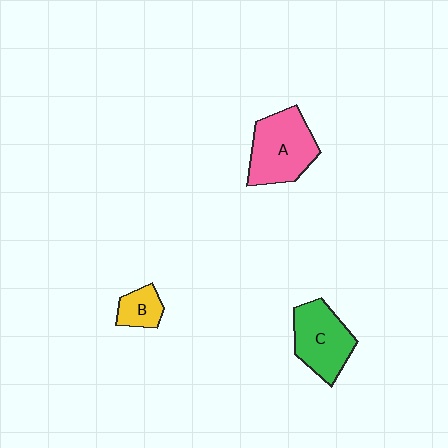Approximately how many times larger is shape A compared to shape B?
Approximately 2.6 times.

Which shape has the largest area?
Shape A (pink).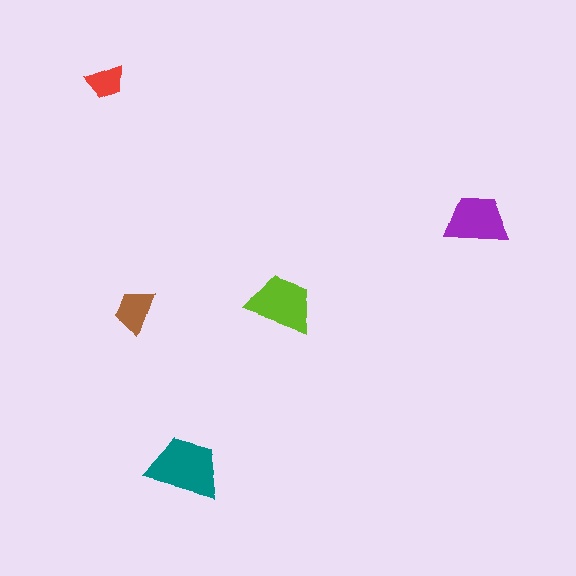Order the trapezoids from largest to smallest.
the teal one, the lime one, the purple one, the brown one, the red one.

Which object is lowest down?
The teal trapezoid is bottommost.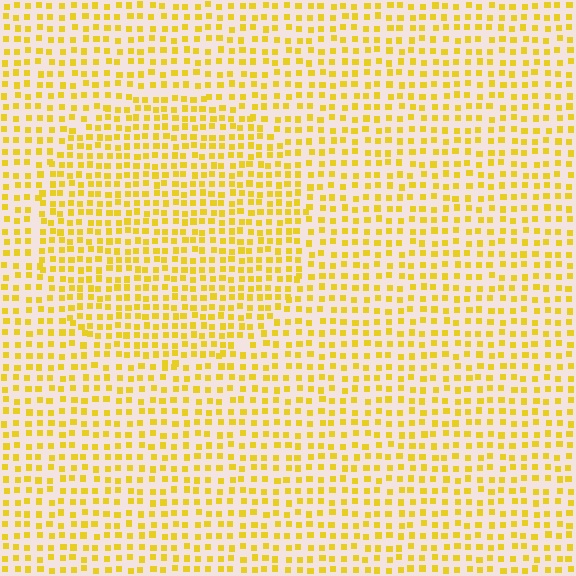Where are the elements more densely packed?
The elements are more densely packed inside the circle boundary.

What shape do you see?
I see a circle.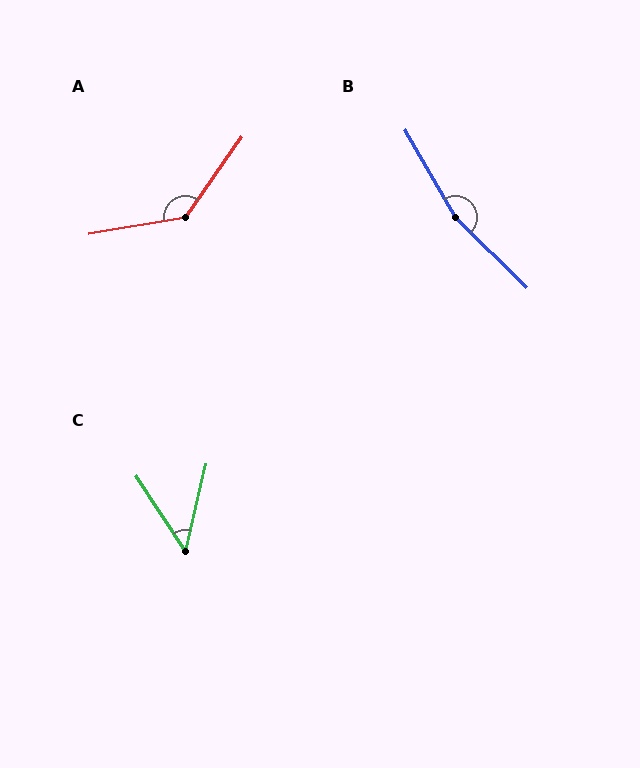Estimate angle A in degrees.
Approximately 135 degrees.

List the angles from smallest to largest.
C (47°), A (135°), B (164°).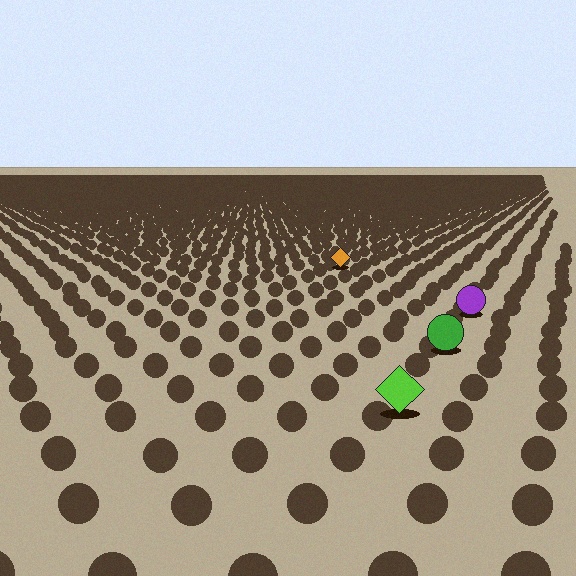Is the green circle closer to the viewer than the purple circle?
Yes. The green circle is closer — you can tell from the texture gradient: the ground texture is coarser near it.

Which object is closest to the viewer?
The lime diamond is closest. The texture marks near it are larger and more spread out.